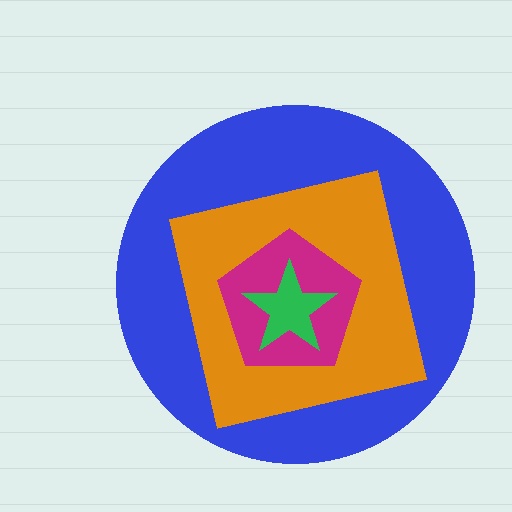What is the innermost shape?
The green star.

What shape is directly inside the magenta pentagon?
The green star.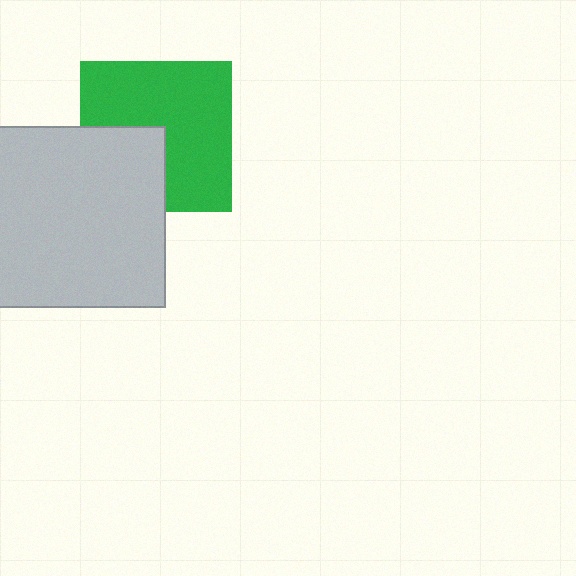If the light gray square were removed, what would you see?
You would see the complete green square.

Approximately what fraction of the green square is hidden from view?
Roughly 32% of the green square is hidden behind the light gray square.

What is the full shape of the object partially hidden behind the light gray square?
The partially hidden object is a green square.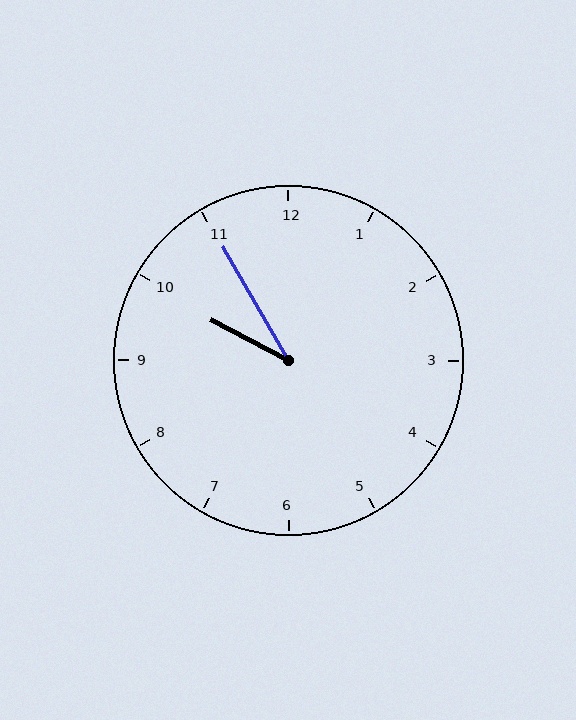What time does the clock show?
9:55.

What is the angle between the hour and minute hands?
Approximately 32 degrees.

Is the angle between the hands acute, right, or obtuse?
It is acute.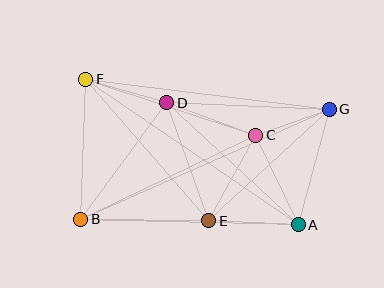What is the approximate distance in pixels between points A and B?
The distance between A and B is approximately 218 pixels.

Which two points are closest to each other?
Points C and G are closest to each other.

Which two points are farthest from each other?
Points B and G are farthest from each other.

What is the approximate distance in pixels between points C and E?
The distance between C and E is approximately 97 pixels.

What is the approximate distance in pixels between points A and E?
The distance between A and E is approximately 89 pixels.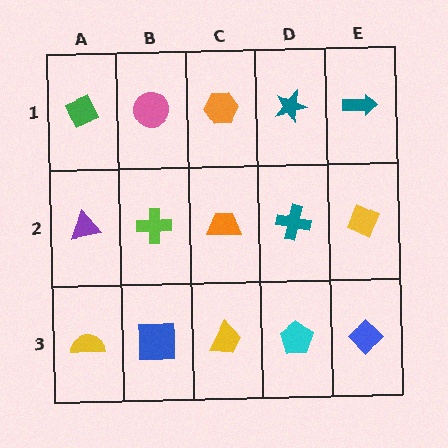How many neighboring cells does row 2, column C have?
4.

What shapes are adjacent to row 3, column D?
A teal cross (row 2, column D), a yellow trapezoid (row 3, column C), a blue diamond (row 3, column E).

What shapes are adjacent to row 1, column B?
A lime cross (row 2, column B), a green diamond (row 1, column A), an orange hexagon (row 1, column C).